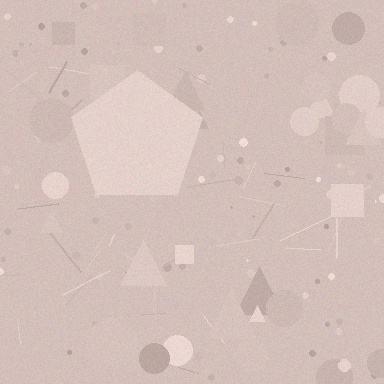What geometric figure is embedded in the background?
A pentagon is embedded in the background.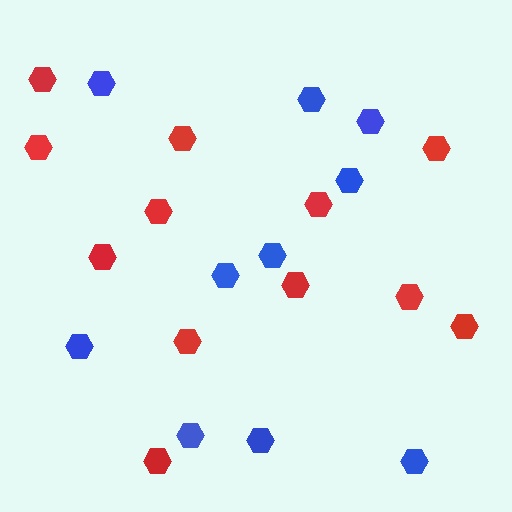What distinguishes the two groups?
There are 2 groups: one group of blue hexagons (10) and one group of red hexagons (12).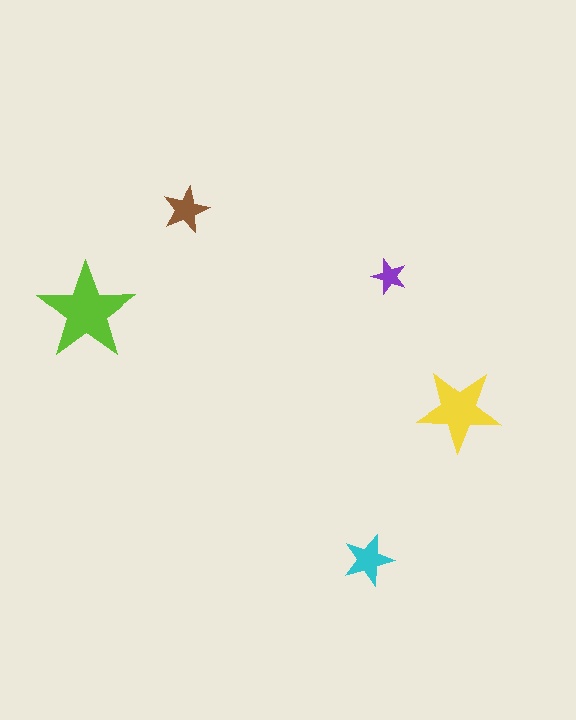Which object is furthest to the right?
The yellow star is rightmost.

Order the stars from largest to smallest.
the lime one, the yellow one, the cyan one, the brown one, the purple one.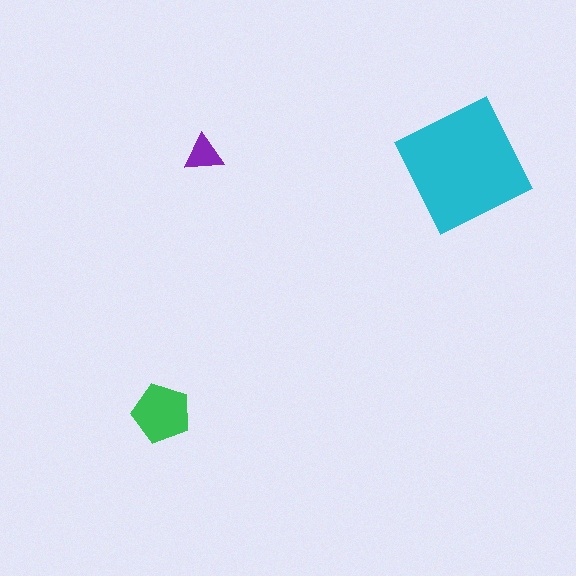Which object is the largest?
The cyan square.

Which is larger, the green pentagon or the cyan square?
The cyan square.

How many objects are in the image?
There are 3 objects in the image.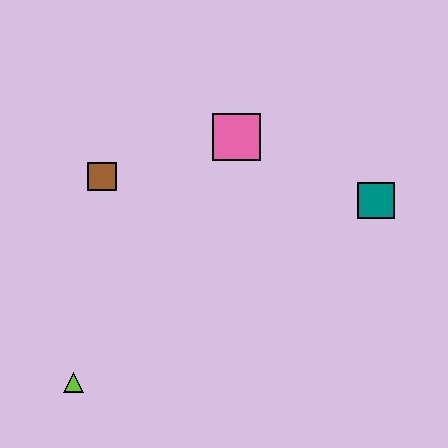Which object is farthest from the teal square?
The lime triangle is farthest from the teal square.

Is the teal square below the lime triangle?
No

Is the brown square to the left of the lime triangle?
No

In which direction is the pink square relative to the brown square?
The pink square is to the right of the brown square.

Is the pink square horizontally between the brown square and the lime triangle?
No